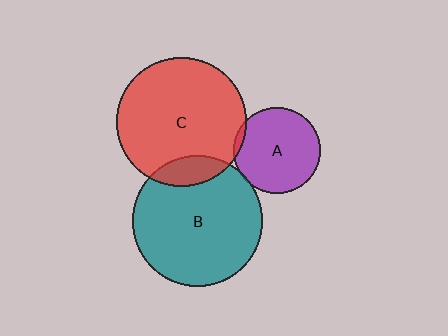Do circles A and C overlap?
Yes.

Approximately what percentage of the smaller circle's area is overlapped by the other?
Approximately 5%.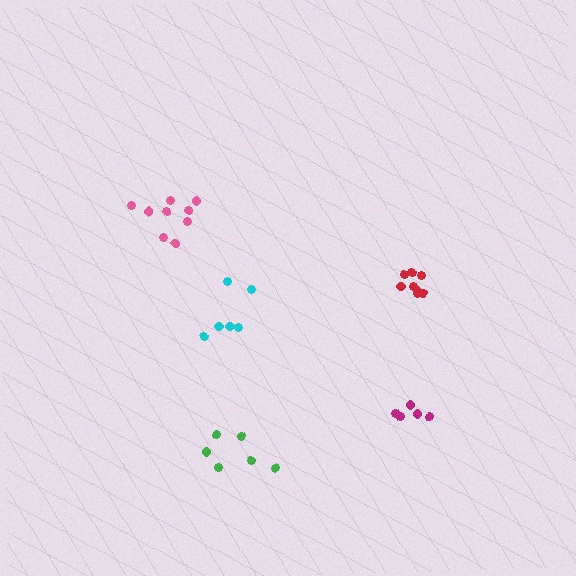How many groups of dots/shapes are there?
There are 5 groups.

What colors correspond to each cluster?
The clusters are colored: green, pink, cyan, red, magenta.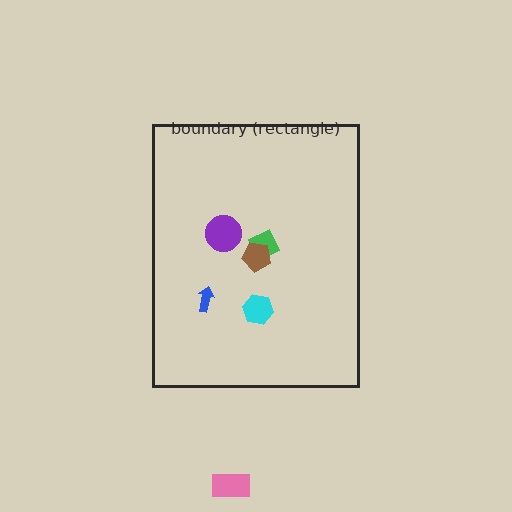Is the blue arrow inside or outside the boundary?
Inside.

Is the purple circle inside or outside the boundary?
Inside.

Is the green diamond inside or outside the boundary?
Inside.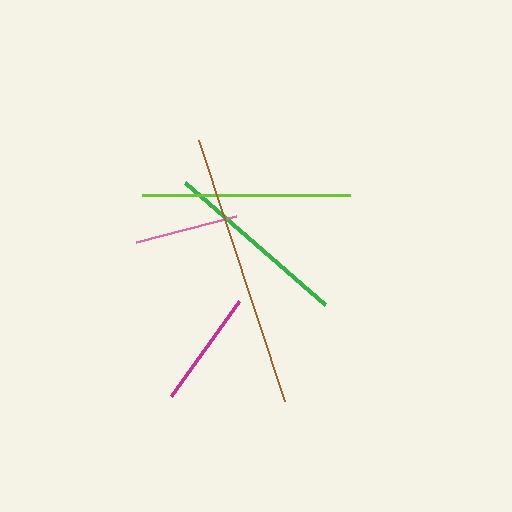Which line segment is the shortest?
The pink line is the shortest at approximately 103 pixels.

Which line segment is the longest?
The brown line is the longest at approximately 274 pixels.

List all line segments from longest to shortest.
From longest to shortest: brown, lime, green, magenta, pink.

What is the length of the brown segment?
The brown segment is approximately 274 pixels long.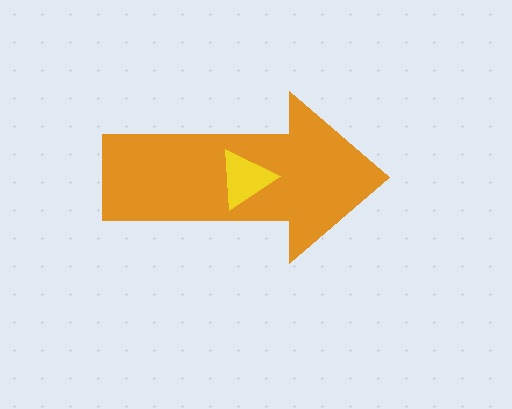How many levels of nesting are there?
2.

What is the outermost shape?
The orange arrow.